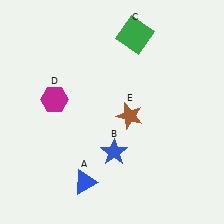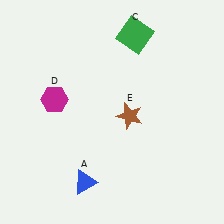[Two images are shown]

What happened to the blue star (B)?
The blue star (B) was removed in Image 2. It was in the bottom-right area of Image 1.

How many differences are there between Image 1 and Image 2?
There is 1 difference between the two images.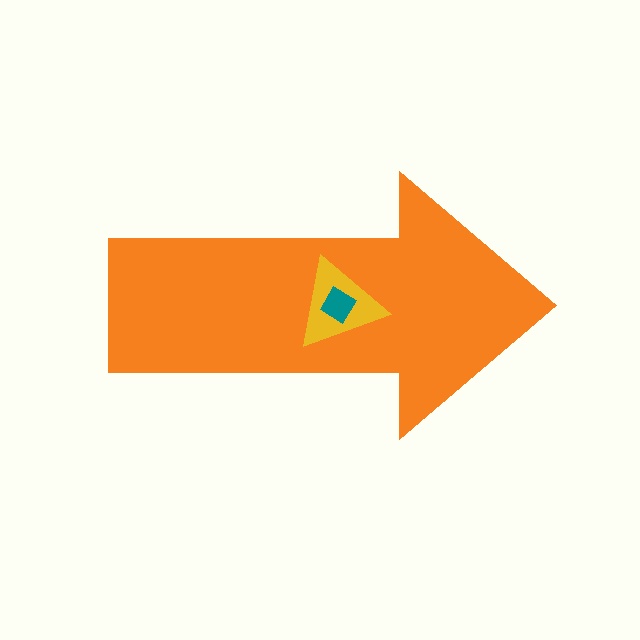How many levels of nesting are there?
3.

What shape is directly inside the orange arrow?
The yellow triangle.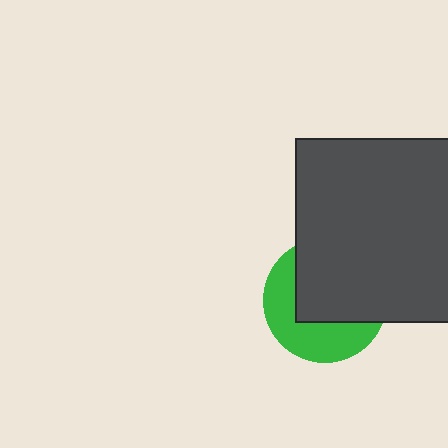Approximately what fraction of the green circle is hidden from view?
Roughly 57% of the green circle is hidden behind the dark gray square.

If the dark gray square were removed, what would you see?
You would see the complete green circle.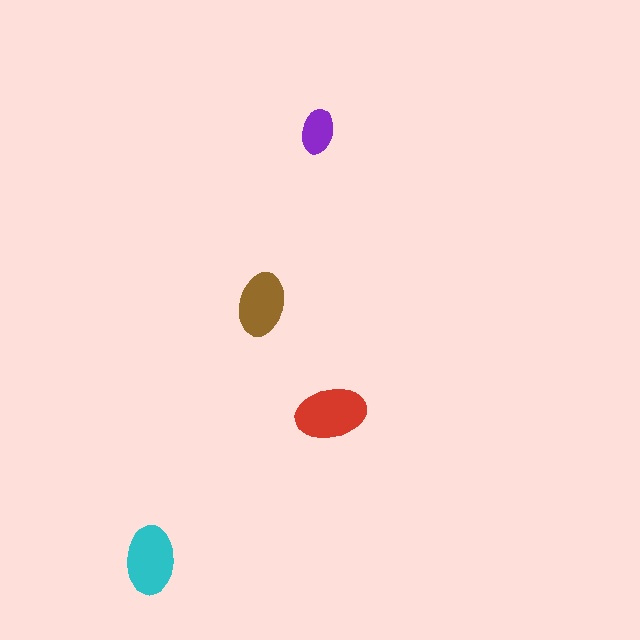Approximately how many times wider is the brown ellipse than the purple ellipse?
About 1.5 times wider.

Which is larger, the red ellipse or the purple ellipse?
The red one.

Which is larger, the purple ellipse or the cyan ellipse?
The cyan one.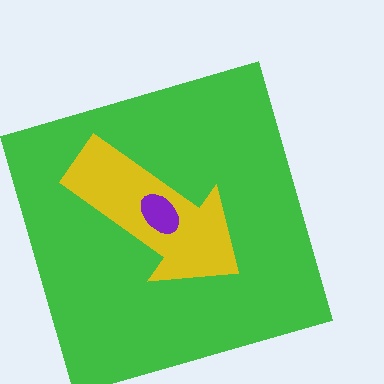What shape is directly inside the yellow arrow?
The purple ellipse.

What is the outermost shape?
The green square.